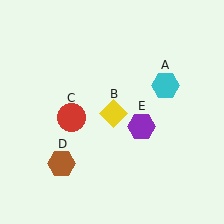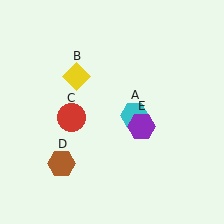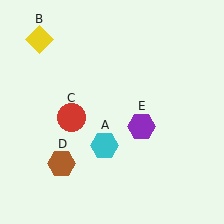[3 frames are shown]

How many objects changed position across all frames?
2 objects changed position: cyan hexagon (object A), yellow diamond (object B).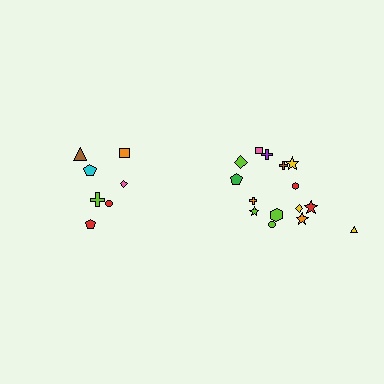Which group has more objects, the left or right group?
The right group.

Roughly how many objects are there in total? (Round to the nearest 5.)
Roughly 20 objects in total.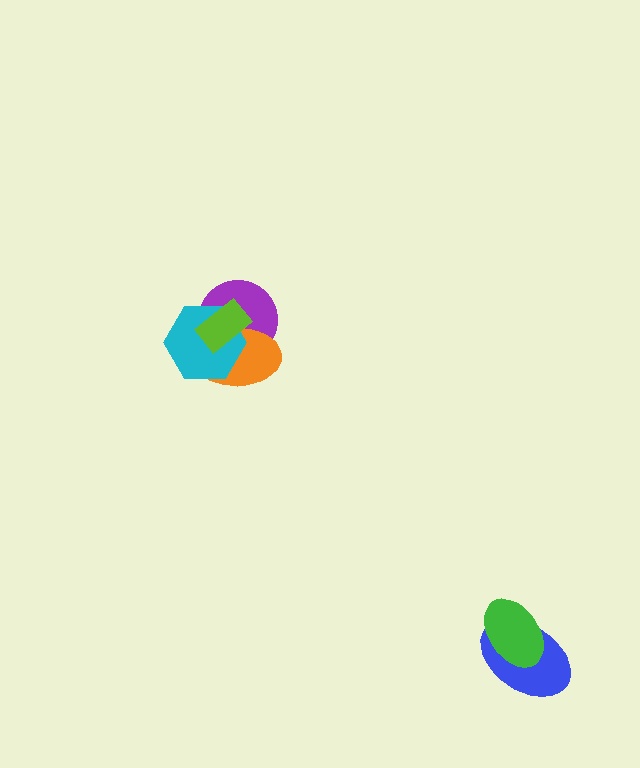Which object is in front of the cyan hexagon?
The lime rectangle is in front of the cyan hexagon.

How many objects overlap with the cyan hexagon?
3 objects overlap with the cyan hexagon.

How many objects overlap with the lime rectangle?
3 objects overlap with the lime rectangle.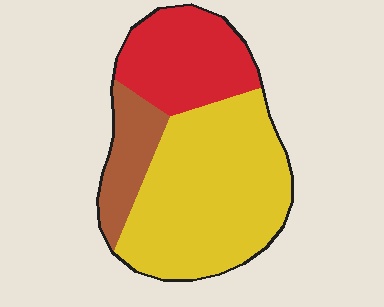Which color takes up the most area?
Yellow, at roughly 55%.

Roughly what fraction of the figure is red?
Red covers around 30% of the figure.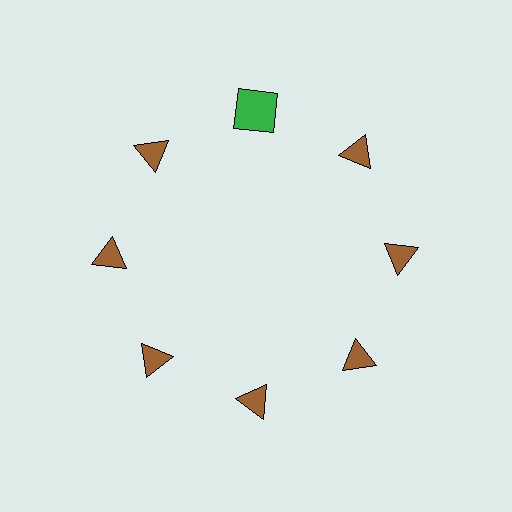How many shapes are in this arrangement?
There are 8 shapes arranged in a ring pattern.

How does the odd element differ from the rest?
It differs in both color (green instead of brown) and shape (square instead of triangle).